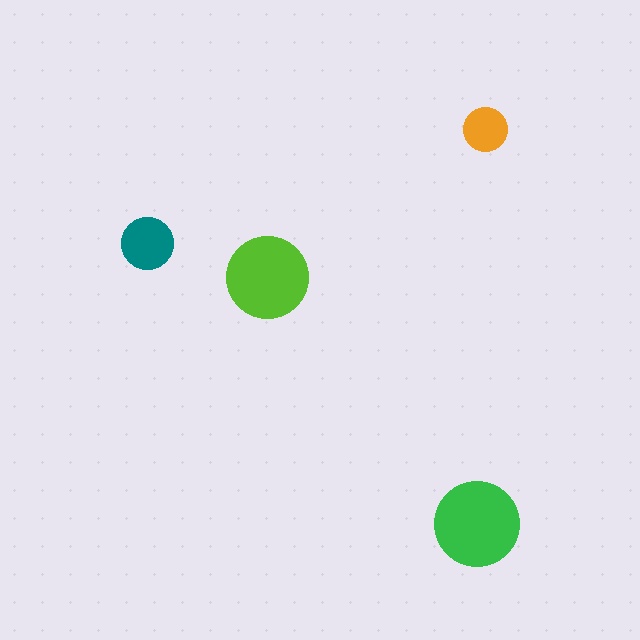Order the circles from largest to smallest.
the green one, the lime one, the teal one, the orange one.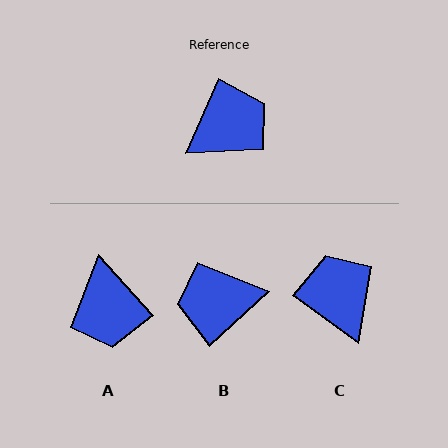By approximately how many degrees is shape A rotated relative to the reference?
Approximately 114 degrees clockwise.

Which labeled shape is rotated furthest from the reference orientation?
B, about 156 degrees away.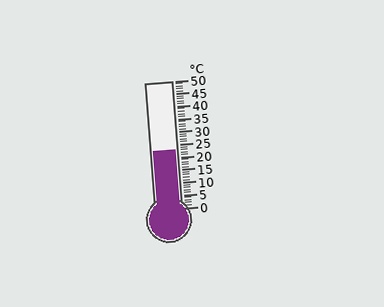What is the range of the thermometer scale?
The thermometer scale ranges from 0°C to 50°C.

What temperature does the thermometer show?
The thermometer shows approximately 23°C.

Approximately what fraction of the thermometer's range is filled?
The thermometer is filled to approximately 45% of its range.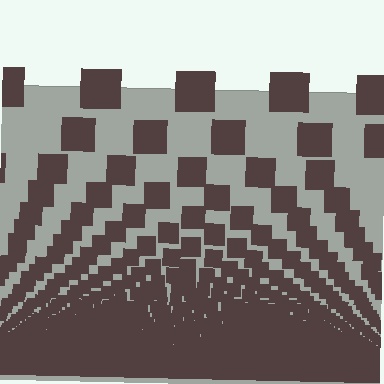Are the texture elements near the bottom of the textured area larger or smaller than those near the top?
Smaller. The gradient is inverted — elements near the bottom are smaller and denser.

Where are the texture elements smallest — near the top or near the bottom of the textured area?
Near the bottom.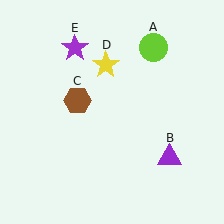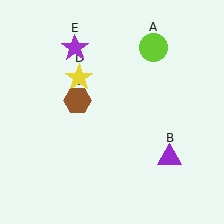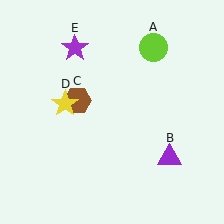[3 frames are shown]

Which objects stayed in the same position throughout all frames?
Lime circle (object A) and purple triangle (object B) and brown hexagon (object C) and purple star (object E) remained stationary.